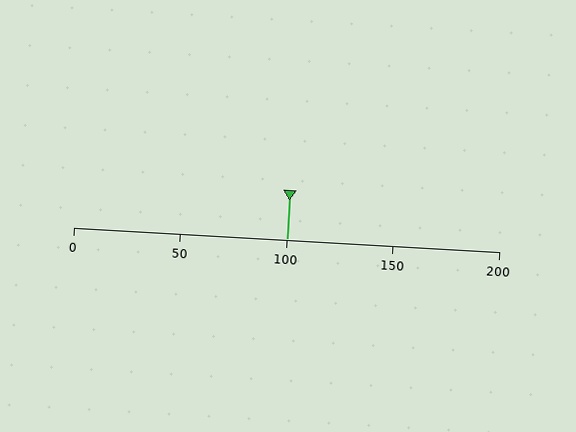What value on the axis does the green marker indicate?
The marker indicates approximately 100.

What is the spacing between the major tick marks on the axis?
The major ticks are spaced 50 apart.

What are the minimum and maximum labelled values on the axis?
The axis runs from 0 to 200.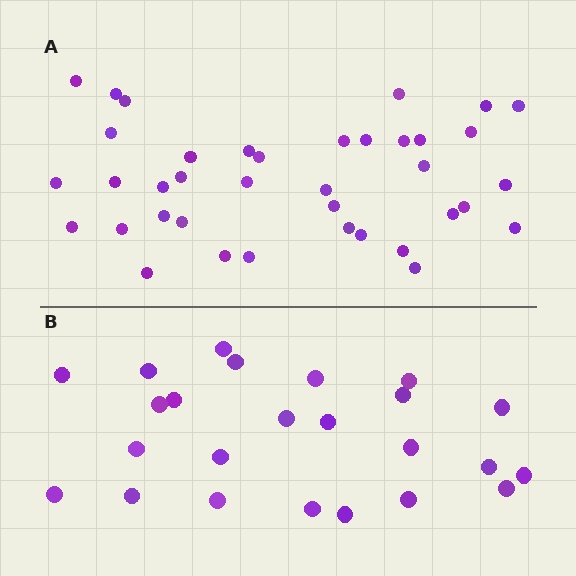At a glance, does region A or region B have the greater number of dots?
Region A (the top region) has more dots.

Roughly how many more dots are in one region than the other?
Region A has approximately 15 more dots than region B.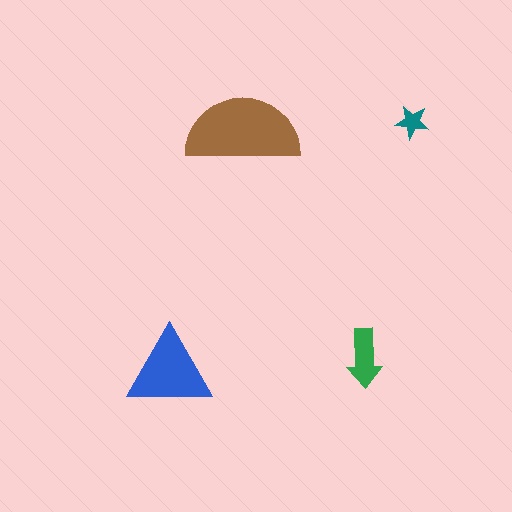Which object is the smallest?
The teal star.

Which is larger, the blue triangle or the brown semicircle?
The brown semicircle.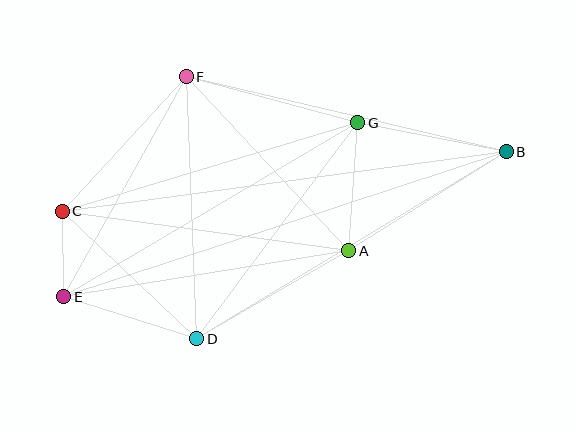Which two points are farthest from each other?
Points B and E are farthest from each other.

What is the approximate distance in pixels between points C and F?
The distance between C and F is approximately 183 pixels.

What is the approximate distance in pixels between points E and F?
The distance between E and F is approximately 252 pixels.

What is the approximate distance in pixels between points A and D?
The distance between A and D is approximately 176 pixels.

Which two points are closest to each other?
Points C and E are closest to each other.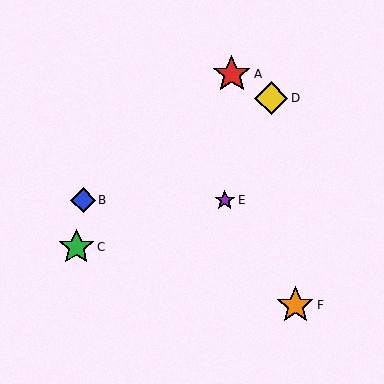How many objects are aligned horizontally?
2 objects (B, E) are aligned horizontally.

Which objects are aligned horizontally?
Objects B, E are aligned horizontally.